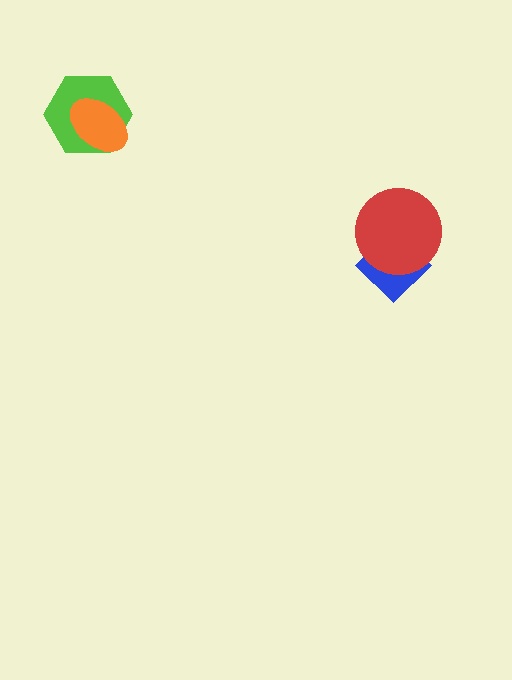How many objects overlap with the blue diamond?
1 object overlaps with the blue diamond.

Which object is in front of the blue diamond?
The red circle is in front of the blue diamond.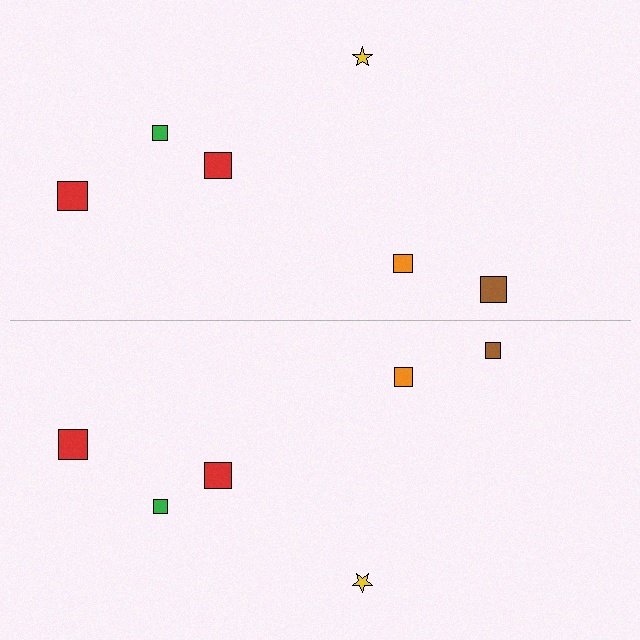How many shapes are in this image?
There are 12 shapes in this image.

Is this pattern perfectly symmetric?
No, the pattern is not perfectly symmetric. The brown square on the bottom side has a different size than its mirror counterpart.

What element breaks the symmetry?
The brown square on the bottom side has a different size than its mirror counterpart.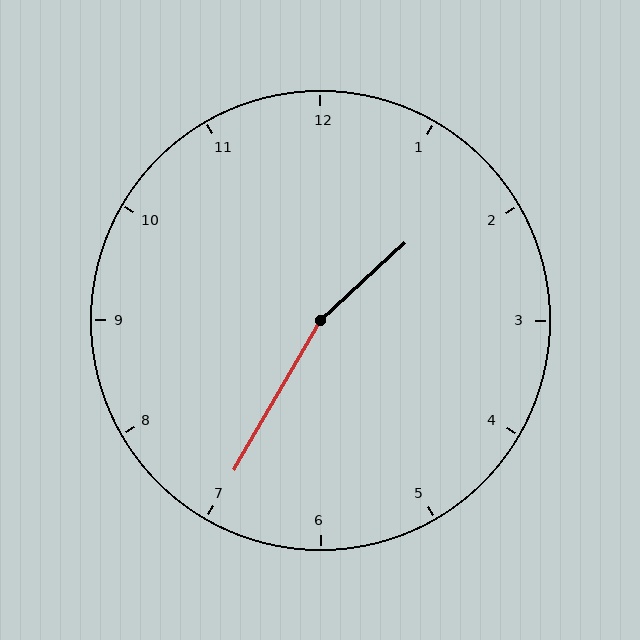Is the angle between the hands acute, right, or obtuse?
It is obtuse.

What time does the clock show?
1:35.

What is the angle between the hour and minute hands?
Approximately 162 degrees.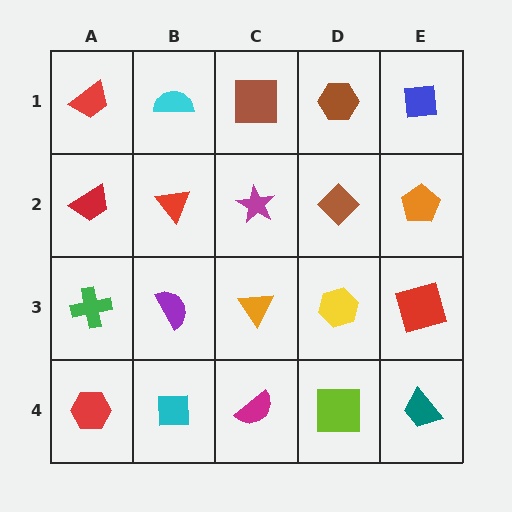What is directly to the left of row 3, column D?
An orange triangle.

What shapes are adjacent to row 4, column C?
An orange triangle (row 3, column C), a cyan square (row 4, column B), a lime square (row 4, column D).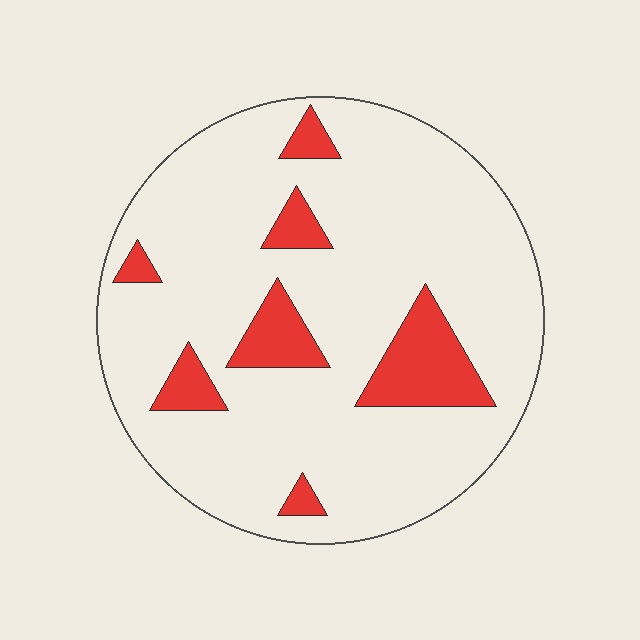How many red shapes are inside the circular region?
7.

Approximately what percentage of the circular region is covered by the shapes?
Approximately 15%.